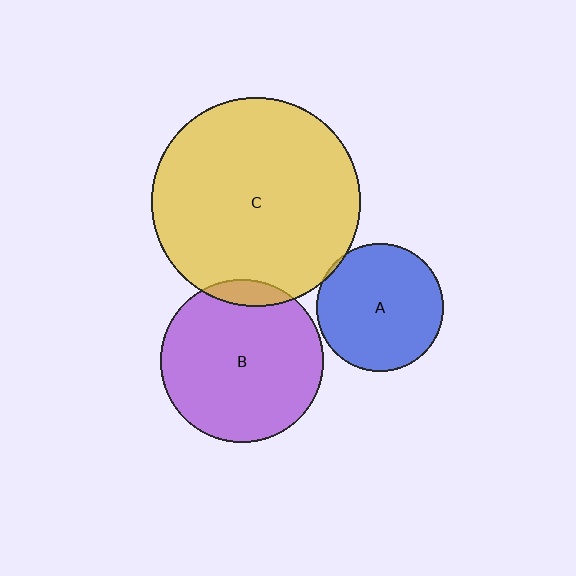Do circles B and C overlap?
Yes.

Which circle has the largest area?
Circle C (yellow).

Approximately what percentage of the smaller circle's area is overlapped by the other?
Approximately 10%.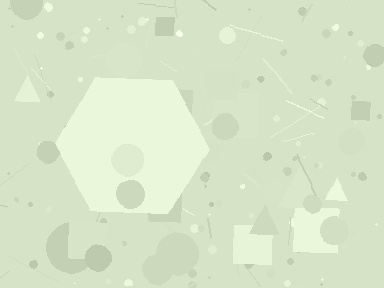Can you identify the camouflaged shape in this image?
The camouflaged shape is a hexagon.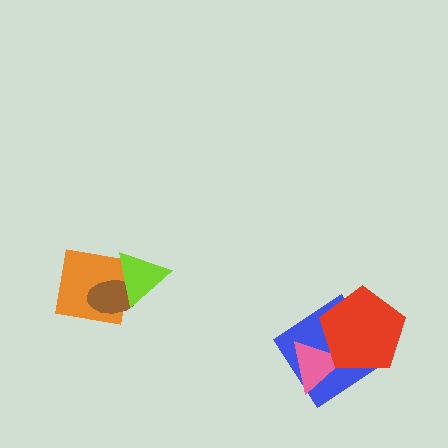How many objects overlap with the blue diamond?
2 objects overlap with the blue diamond.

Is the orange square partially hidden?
Yes, it is partially covered by another shape.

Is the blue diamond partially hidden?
Yes, it is partially covered by another shape.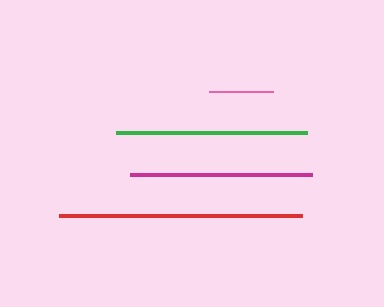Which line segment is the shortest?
The pink line is the shortest at approximately 65 pixels.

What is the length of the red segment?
The red segment is approximately 243 pixels long.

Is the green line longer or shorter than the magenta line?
The green line is longer than the magenta line.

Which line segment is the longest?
The red line is the longest at approximately 243 pixels.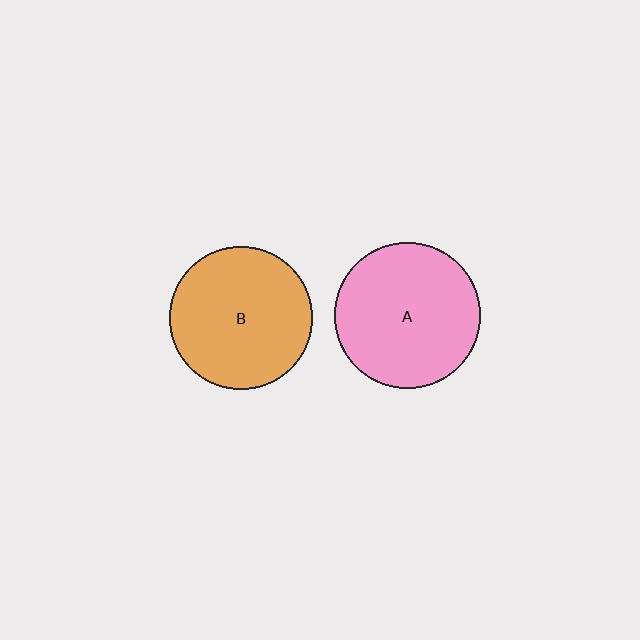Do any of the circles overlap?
No, none of the circles overlap.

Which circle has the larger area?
Circle A (pink).